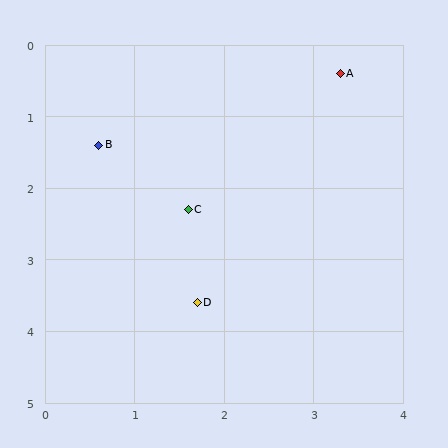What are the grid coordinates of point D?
Point D is at approximately (1.7, 3.6).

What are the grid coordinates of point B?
Point B is at approximately (0.6, 1.4).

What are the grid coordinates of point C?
Point C is at approximately (1.6, 2.3).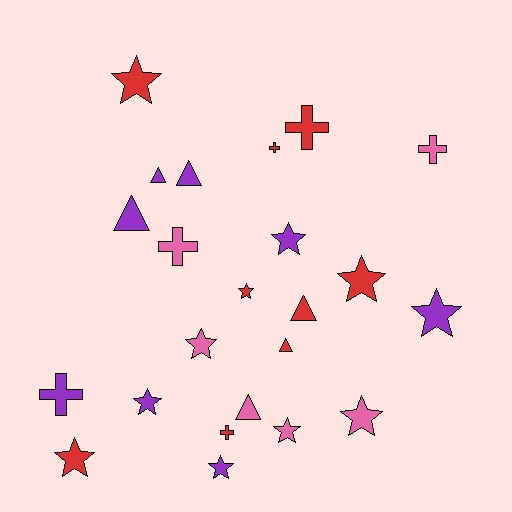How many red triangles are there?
There are 2 red triangles.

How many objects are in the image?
There are 23 objects.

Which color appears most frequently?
Red, with 9 objects.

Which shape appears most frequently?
Star, with 11 objects.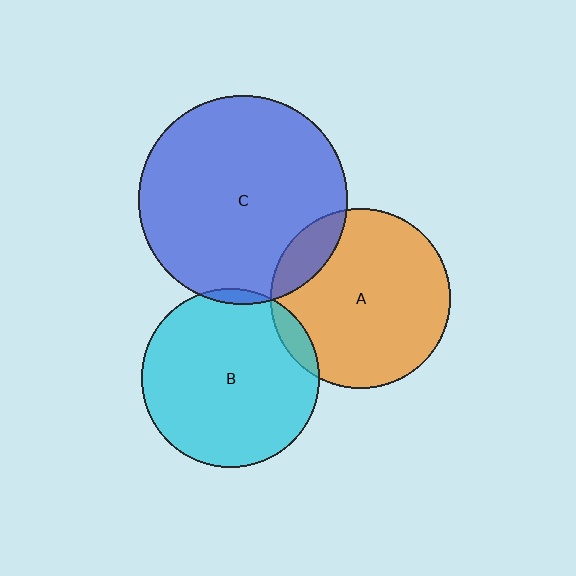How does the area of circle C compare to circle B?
Approximately 1.4 times.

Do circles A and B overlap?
Yes.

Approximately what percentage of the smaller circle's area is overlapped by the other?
Approximately 5%.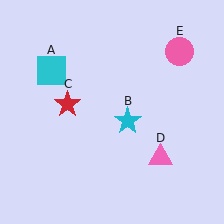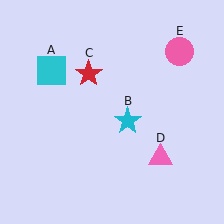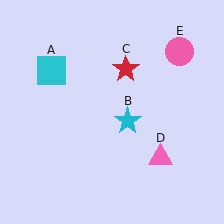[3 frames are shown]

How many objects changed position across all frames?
1 object changed position: red star (object C).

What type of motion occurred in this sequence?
The red star (object C) rotated clockwise around the center of the scene.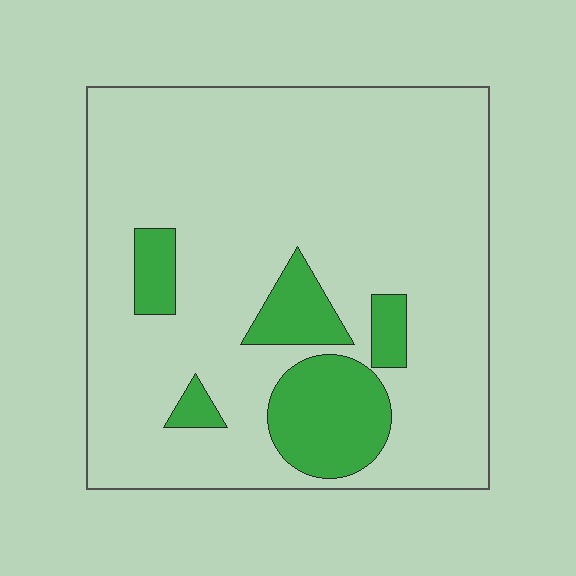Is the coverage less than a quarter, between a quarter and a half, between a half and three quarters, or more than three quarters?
Less than a quarter.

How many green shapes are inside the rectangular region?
5.